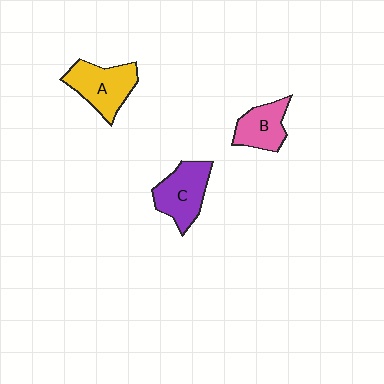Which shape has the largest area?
Shape A (yellow).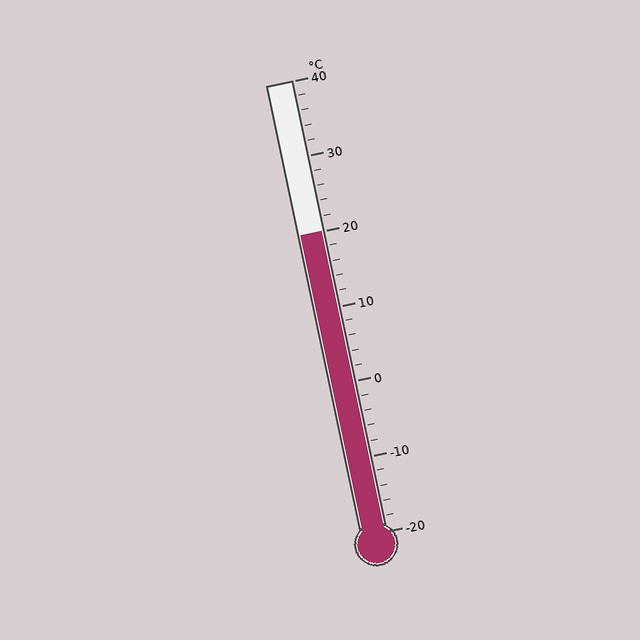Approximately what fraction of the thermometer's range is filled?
The thermometer is filled to approximately 65% of its range.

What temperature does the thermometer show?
The thermometer shows approximately 20°C.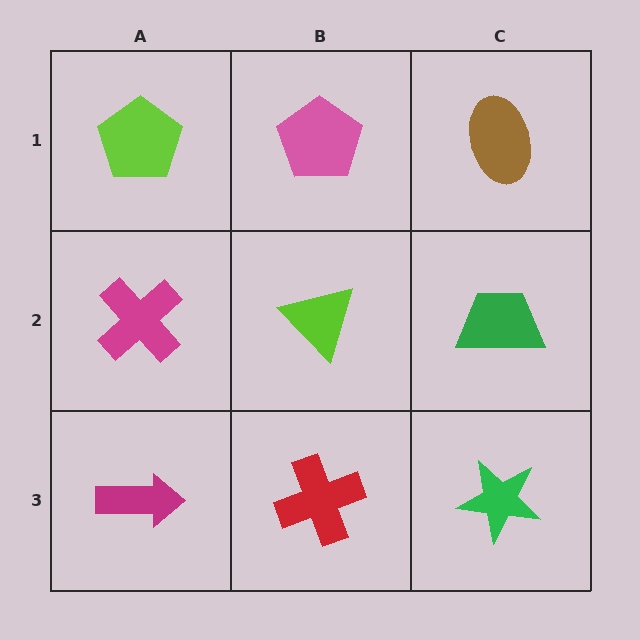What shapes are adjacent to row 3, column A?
A magenta cross (row 2, column A), a red cross (row 3, column B).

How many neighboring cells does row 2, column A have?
3.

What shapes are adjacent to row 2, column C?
A brown ellipse (row 1, column C), a green star (row 3, column C), a lime triangle (row 2, column B).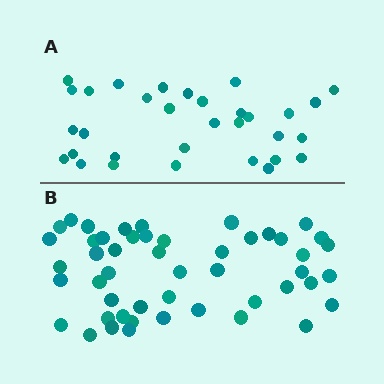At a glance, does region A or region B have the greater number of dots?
Region B (the bottom region) has more dots.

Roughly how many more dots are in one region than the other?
Region B has approximately 15 more dots than region A.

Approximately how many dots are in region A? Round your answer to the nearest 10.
About 30 dots. (The exact count is 32, which rounds to 30.)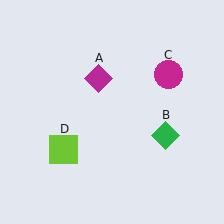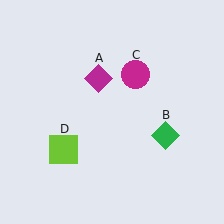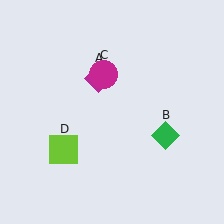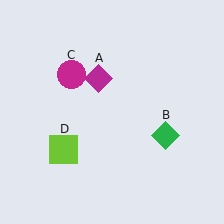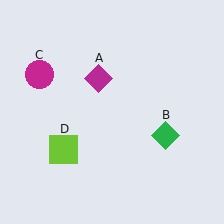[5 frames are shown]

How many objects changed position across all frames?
1 object changed position: magenta circle (object C).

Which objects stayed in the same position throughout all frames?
Magenta diamond (object A) and green diamond (object B) and lime square (object D) remained stationary.